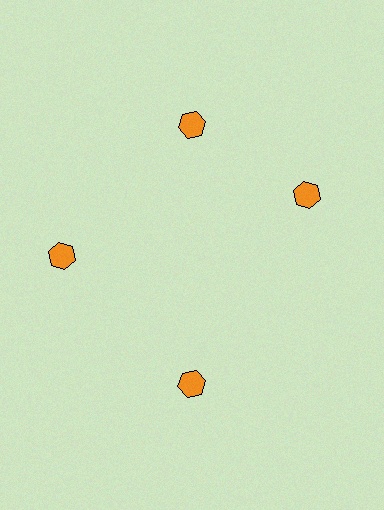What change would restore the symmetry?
The symmetry would be restored by rotating it back into even spacing with its neighbors so that all 4 hexagons sit at equal angles and equal distance from the center.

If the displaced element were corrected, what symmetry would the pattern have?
It would have 4-fold rotational symmetry — the pattern would map onto itself every 90 degrees.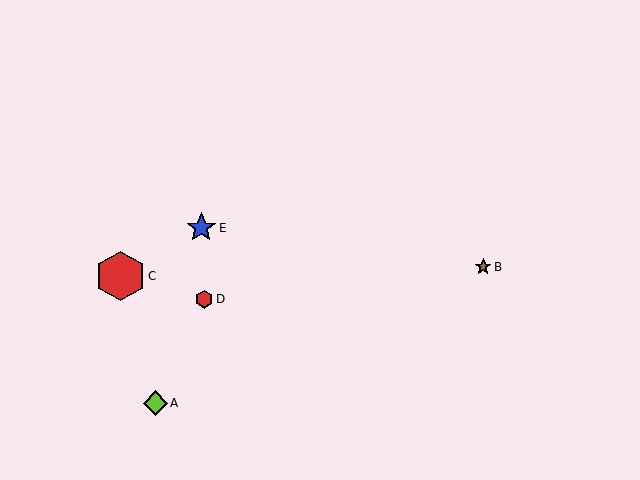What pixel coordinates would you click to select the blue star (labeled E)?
Click at (201, 228) to select the blue star E.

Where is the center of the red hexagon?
The center of the red hexagon is at (204, 299).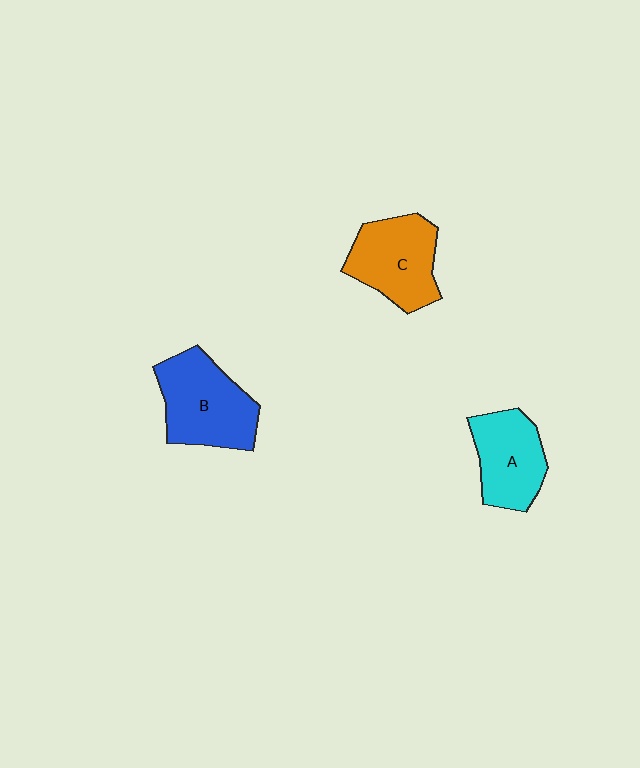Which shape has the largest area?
Shape B (blue).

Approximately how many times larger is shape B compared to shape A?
Approximately 1.3 times.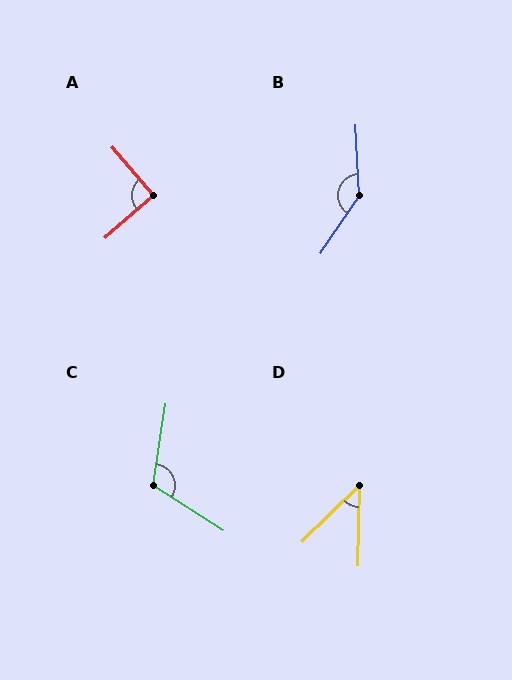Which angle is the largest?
B, at approximately 143 degrees.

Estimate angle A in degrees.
Approximately 91 degrees.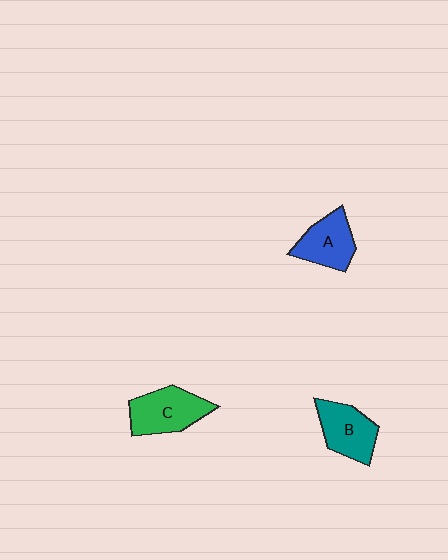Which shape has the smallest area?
Shape A (blue).